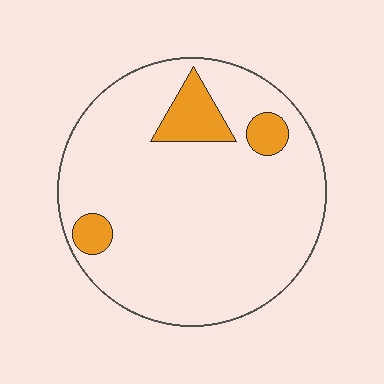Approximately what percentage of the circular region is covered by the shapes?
Approximately 10%.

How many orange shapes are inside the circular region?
3.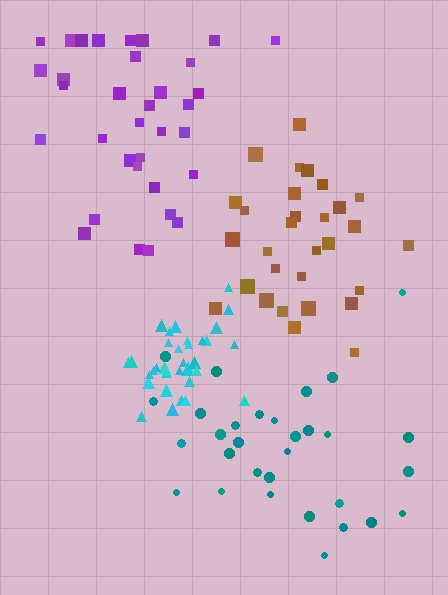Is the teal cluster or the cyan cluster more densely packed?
Cyan.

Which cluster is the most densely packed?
Cyan.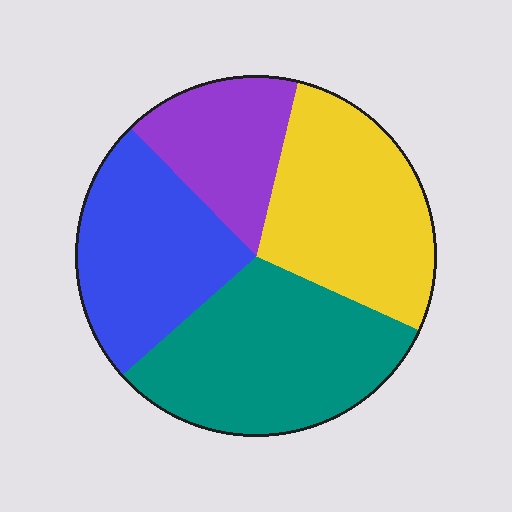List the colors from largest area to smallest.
From largest to smallest: teal, yellow, blue, purple.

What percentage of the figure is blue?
Blue takes up about one quarter (1/4) of the figure.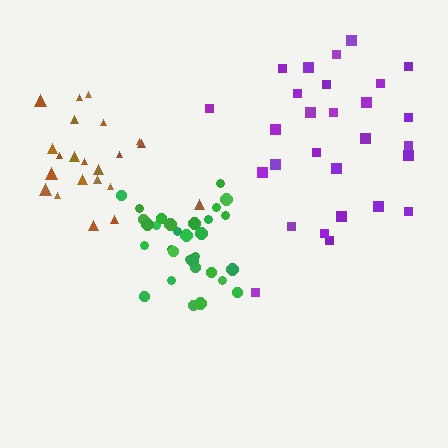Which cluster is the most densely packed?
Green.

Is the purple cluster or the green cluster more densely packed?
Green.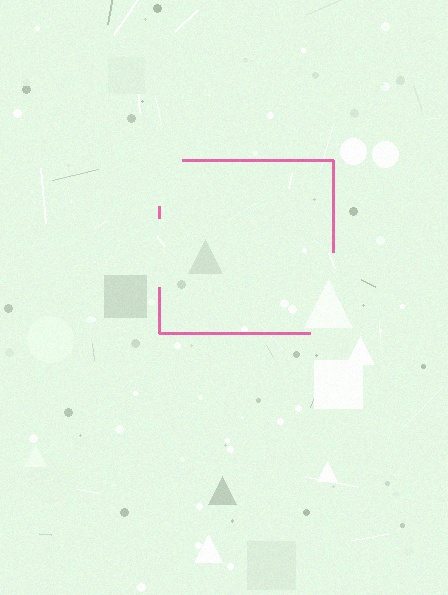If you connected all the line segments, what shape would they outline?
They would outline a square.